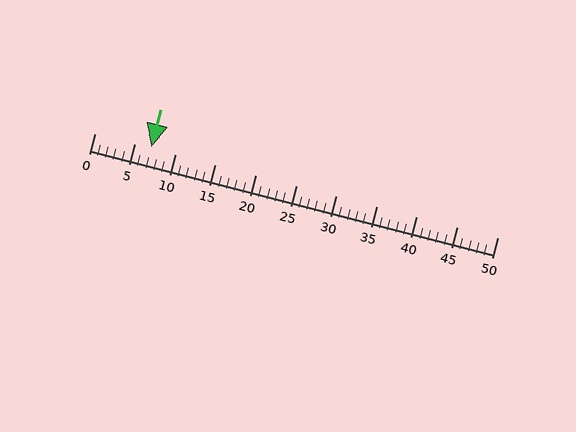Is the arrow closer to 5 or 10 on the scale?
The arrow is closer to 5.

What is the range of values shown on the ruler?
The ruler shows values from 0 to 50.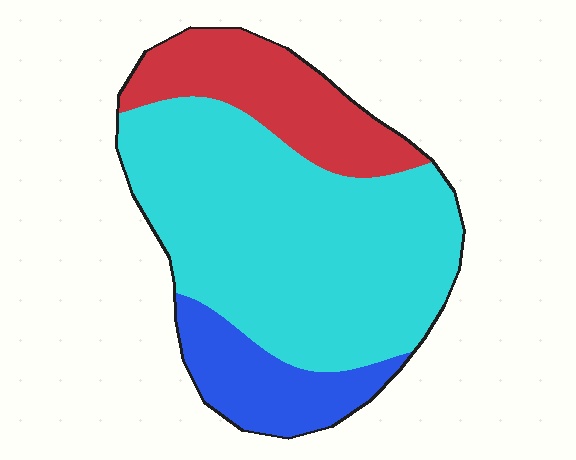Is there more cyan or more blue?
Cyan.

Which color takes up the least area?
Blue, at roughly 15%.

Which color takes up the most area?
Cyan, at roughly 65%.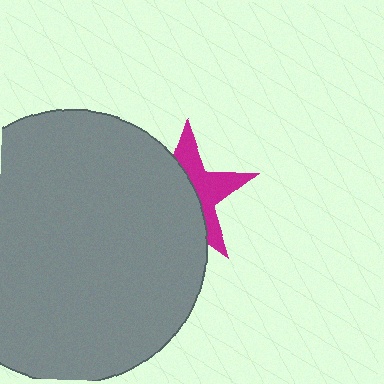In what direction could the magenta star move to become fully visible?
The magenta star could move right. That would shift it out from behind the gray circle entirely.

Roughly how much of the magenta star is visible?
A small part of it is visible (roughly 42%).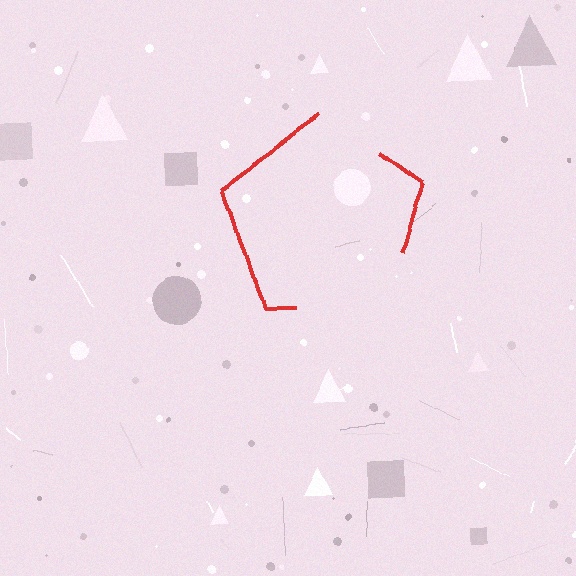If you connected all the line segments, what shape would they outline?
They would outline a pentagon.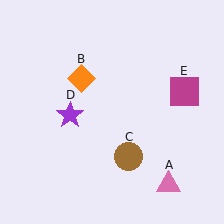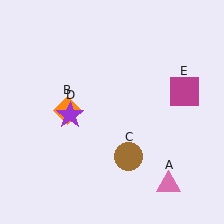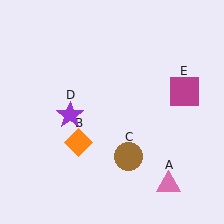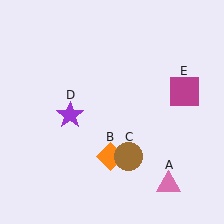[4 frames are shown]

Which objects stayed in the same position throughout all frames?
Pink triangle (object A) and brown circle (object C) and purple star (object D) and magenta square (object E) remained stationary.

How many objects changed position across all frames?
1 object changed position: orange diamond (object B).